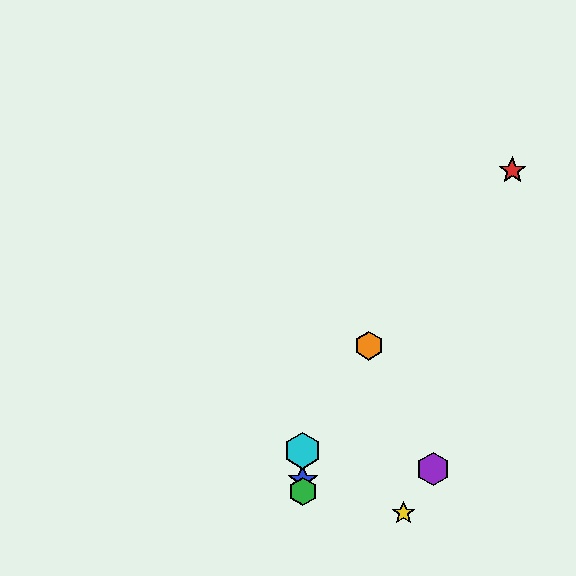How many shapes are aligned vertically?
3 shapes (the blue star, the green hexagon, the cyan hexagon) are aligned vertically.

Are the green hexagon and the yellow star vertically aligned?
No, the green hexagon is at x≈303 and the yellow star is at x≈403.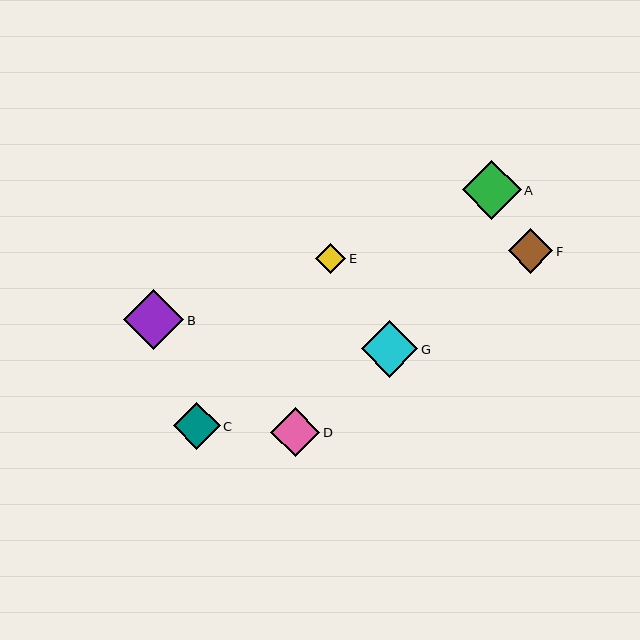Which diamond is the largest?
Diamond B is the largest with a size of approximately 60 pixels.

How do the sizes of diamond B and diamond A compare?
Diamond B and diamond A are approximately the same size.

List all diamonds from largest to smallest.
From largest to smallest: B, A, G, D, C, F, E.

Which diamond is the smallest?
Diamond E is the smallest with a size of approximately 31 pixels.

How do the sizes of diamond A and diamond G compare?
Diamond A and diamond G are approximately the same size.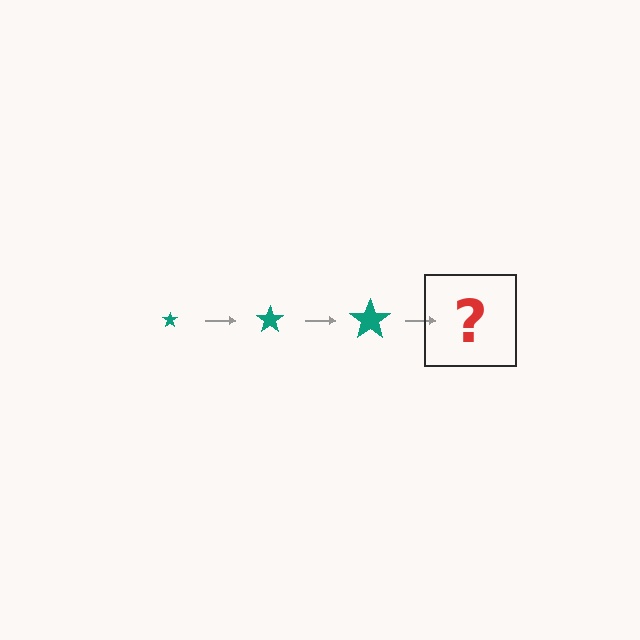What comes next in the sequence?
The next element should be a teal star, larger than the previous one.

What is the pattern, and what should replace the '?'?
The pattern is that the star gets progressively larger each step. The '?' should be a teal star, larger than the previous one.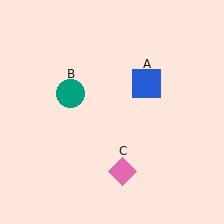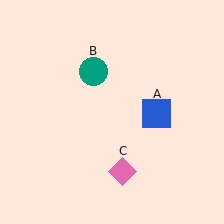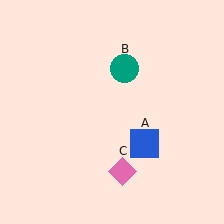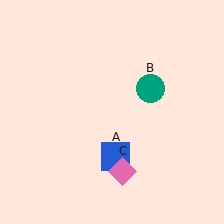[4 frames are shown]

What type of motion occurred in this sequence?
The blue square (object A), teal circle (object B) rotated clockwise around the center of the scene.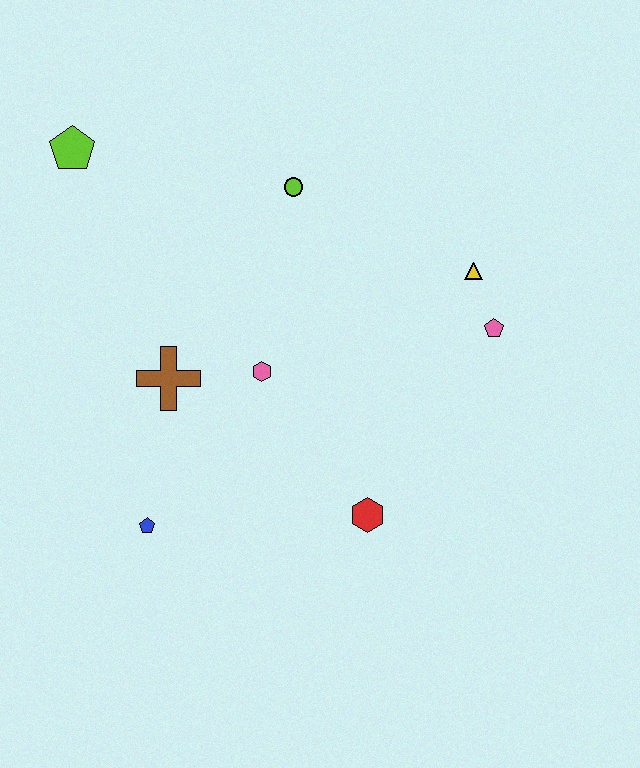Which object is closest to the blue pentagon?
The brown cross is closest to the blue pentagon.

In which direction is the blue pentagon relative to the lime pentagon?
The blue pentagon is below the lime pentagon.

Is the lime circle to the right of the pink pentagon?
No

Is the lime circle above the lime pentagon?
No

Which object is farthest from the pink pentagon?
The lime pentagon is farthest from the pink pentagon.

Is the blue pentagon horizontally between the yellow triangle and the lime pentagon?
Yes